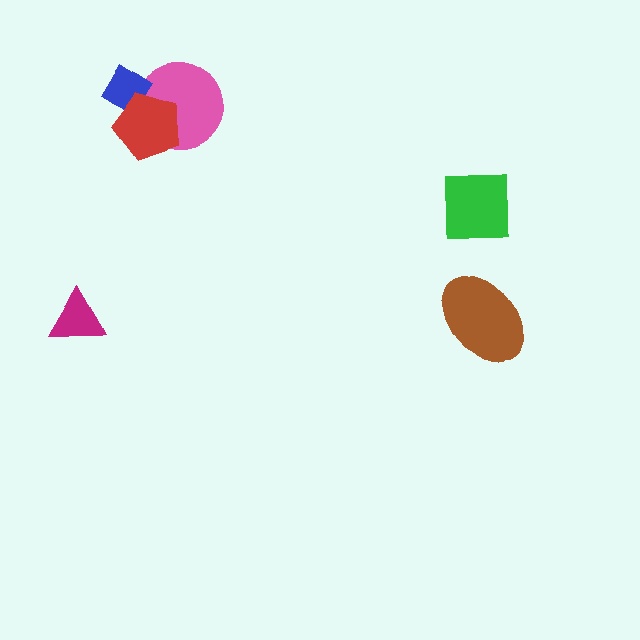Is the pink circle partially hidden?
Yes, it is partially covered by another shape.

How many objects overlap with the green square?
0 objects overlap with the green square.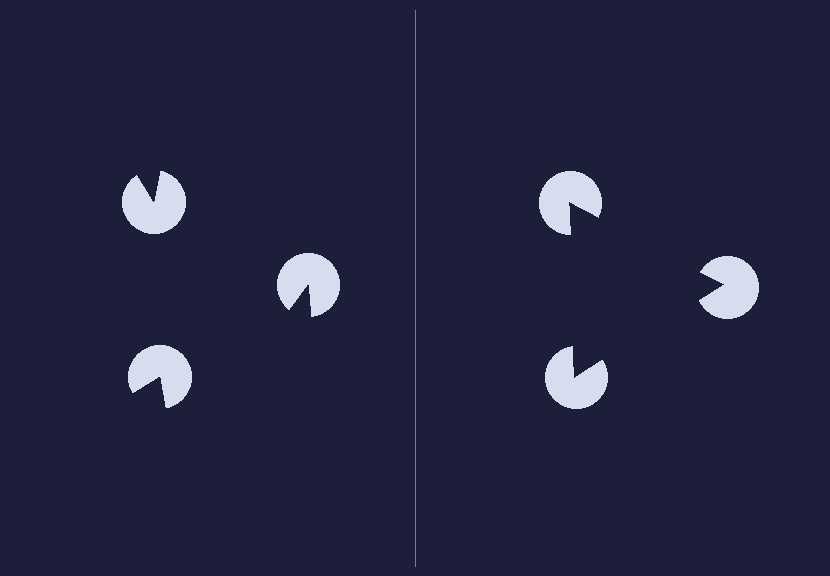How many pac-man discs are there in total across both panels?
6 — 3 on each side.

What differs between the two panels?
The pac-man discs are positioned identically on both sides; only the wedge orientations differ. On the right they align to a triangle; on the left they are misaligned.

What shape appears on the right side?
An illusory triangle.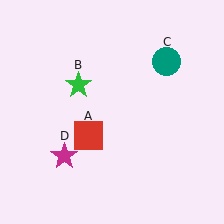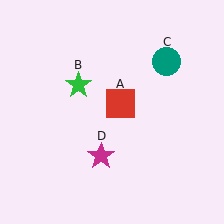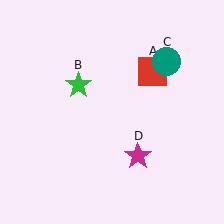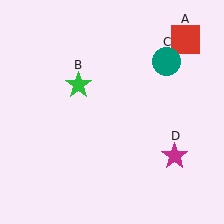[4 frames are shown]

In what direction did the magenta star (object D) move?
The magenta star (object D) moved right.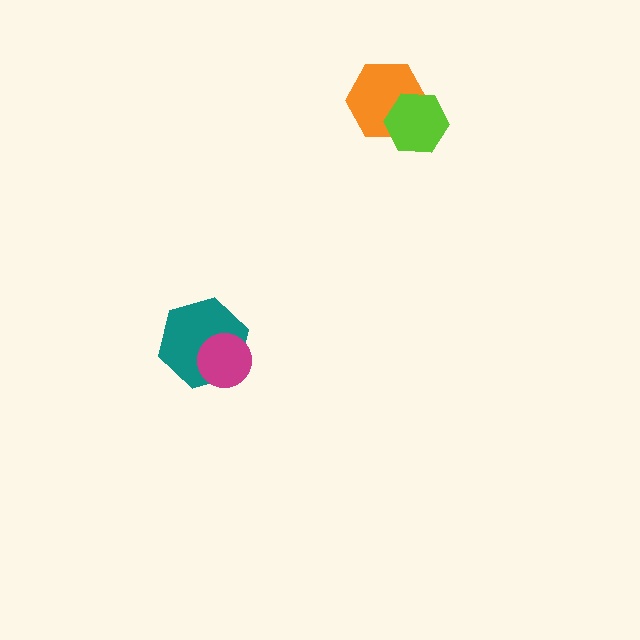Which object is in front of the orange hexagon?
The lime hexagon is in front of the orange hexagon.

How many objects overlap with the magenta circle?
1 object overlaps with the magenta circle.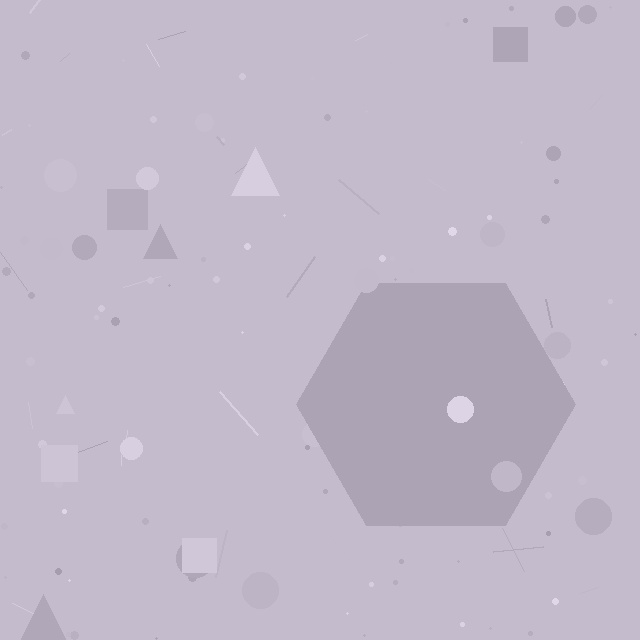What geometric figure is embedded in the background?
A hexagon is embedded in the background.